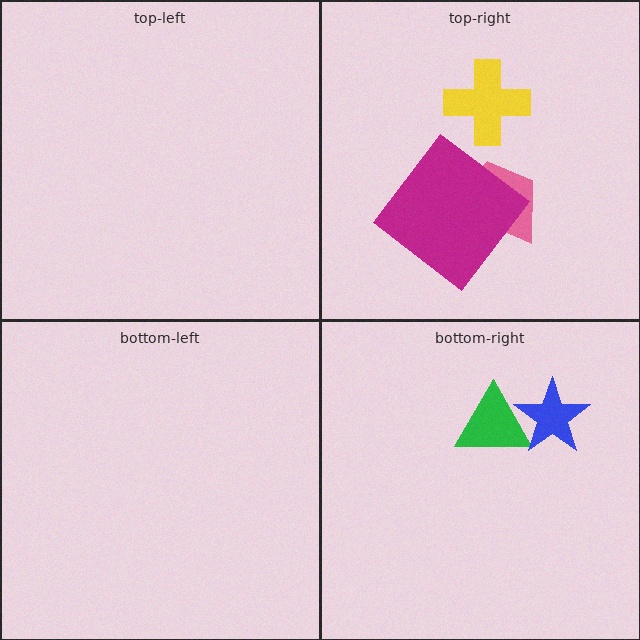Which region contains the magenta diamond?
The top-right region.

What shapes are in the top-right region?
The yellow cross, the pink trapezoid, the magenta diamond.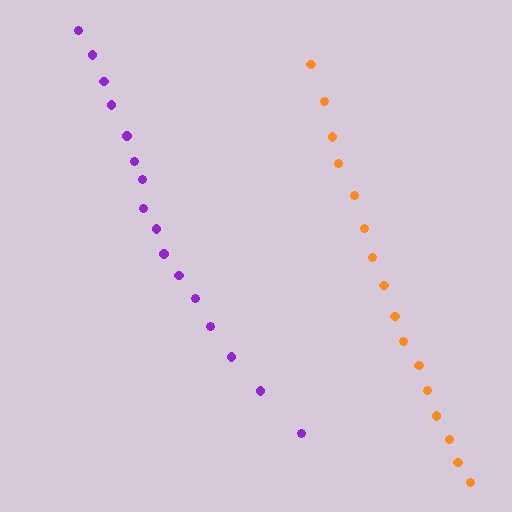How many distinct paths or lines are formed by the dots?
There are 2 distinct paths.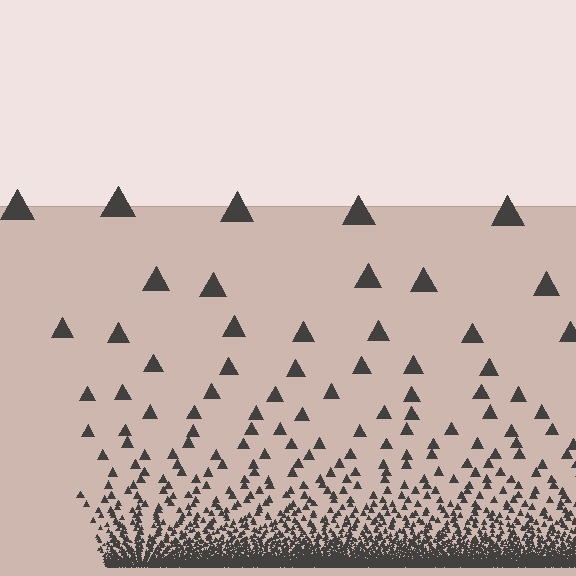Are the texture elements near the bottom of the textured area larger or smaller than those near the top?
Smaller. The gradient is inverted — elements near the bottom are smaller and denser.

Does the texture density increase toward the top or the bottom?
Density increases toward the bottom.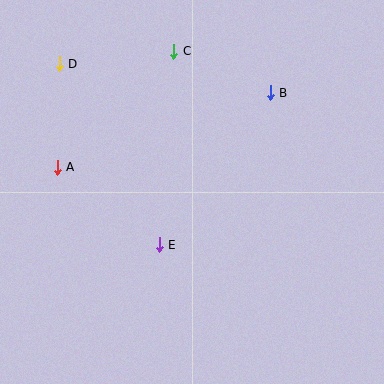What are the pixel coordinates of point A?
Point A is at (57, 167).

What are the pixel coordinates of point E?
Point E is at (159, 245).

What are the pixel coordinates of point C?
Point C is at (174, 51).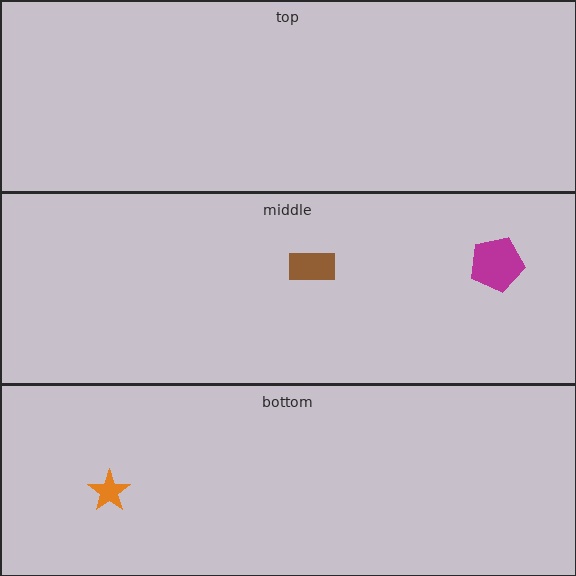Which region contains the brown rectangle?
The middle region.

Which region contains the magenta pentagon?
The middle region.